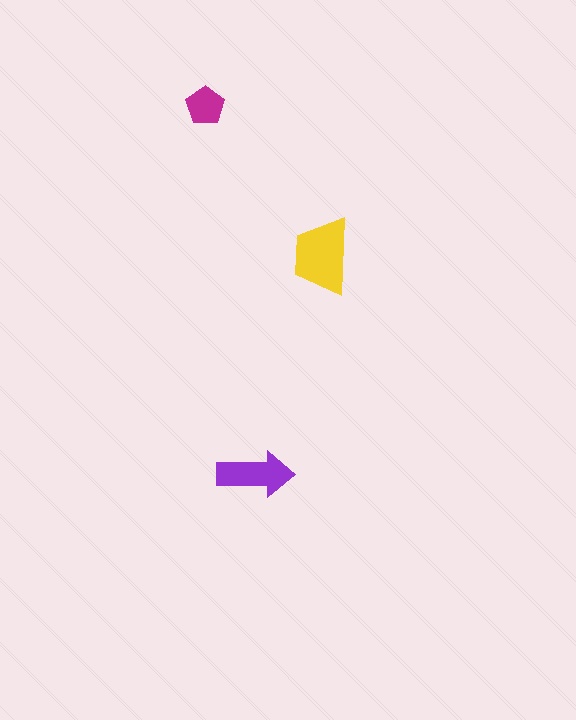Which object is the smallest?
The magenta pentagon.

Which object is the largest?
The yellow trapezoid.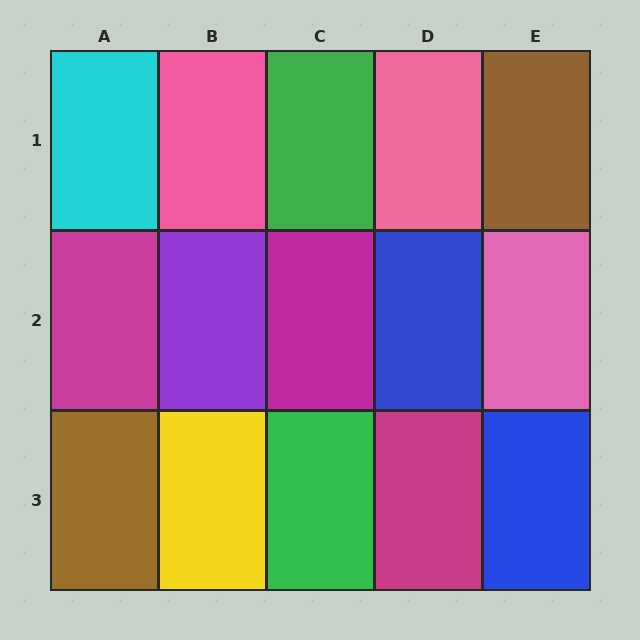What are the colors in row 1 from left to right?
Cyan, pink, green, pink, brown.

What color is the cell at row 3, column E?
Blue.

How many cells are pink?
3 cells are pink.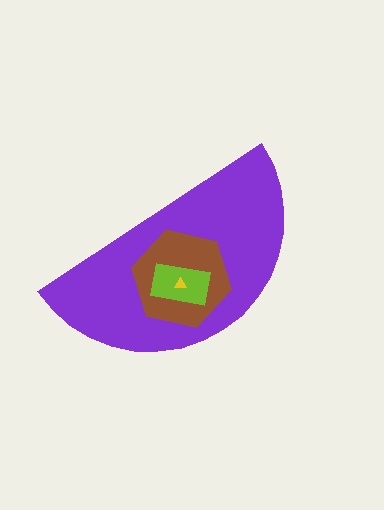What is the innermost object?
The yellow triangle.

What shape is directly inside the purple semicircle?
The brown hexagon.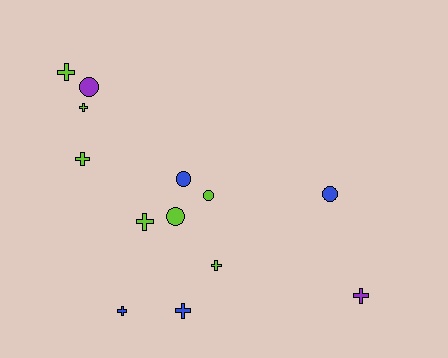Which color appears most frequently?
Lime, with 7 objects.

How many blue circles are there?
There are 2 blue circles.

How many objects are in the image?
There are 13 objects.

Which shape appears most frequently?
Cross, with 8 objects.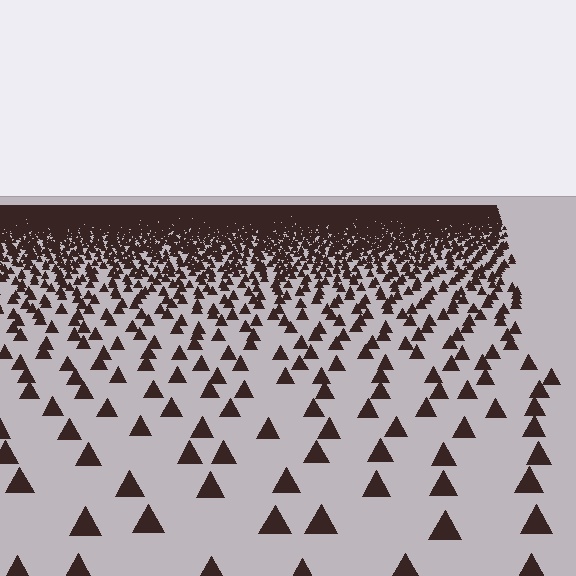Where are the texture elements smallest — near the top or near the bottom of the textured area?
Near the top.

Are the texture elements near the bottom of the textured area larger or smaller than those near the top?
Larger. Near the bottom, elements are closer to the viewer and appear at a bigger on-screen size.